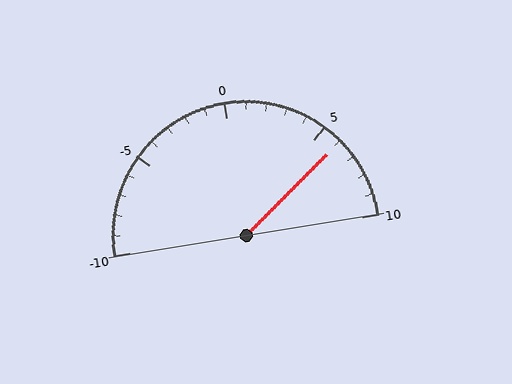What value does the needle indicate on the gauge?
The needle indicates approximately 6.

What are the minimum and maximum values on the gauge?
The gauge ranges from -10 to 10.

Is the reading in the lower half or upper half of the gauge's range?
The reading is in the upper half of the range (-10 to 10).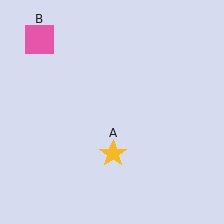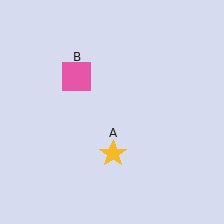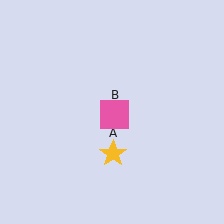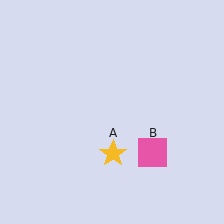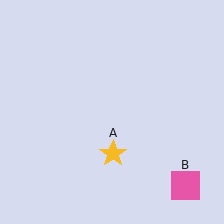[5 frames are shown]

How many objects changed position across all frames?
1 object changed position: pink square (object B).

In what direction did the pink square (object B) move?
The pink square (object B) moved down and to the right.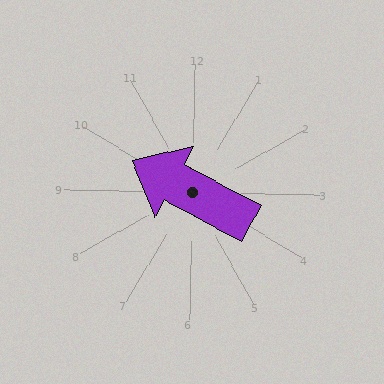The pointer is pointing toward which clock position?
Roughly 10 o'clock.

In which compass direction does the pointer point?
Northwest.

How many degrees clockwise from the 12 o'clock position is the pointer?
Approximately 297 degrees.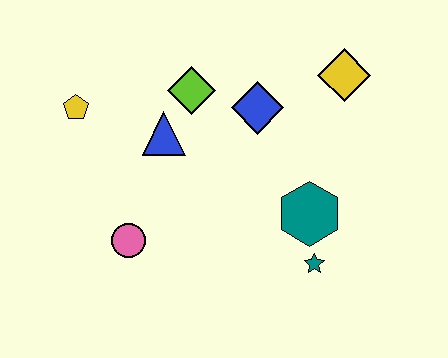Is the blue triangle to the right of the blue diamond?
No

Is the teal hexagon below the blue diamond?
Yes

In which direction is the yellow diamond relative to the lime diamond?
The yellow diamond is to the right of the lime diamond.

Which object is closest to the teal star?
The teal hexagon is closest to the teal star.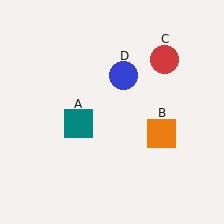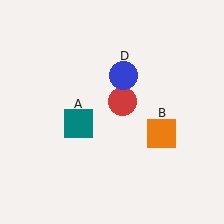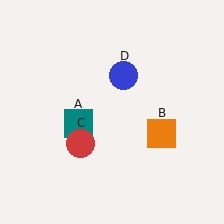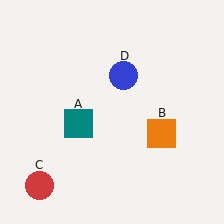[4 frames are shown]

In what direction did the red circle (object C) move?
The red circle (object C) moved down and to the left.